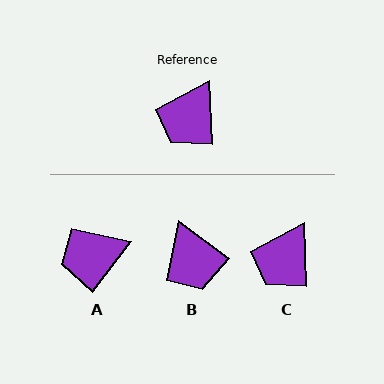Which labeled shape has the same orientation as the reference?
C.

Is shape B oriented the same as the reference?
No, it is off by about 51 degrees.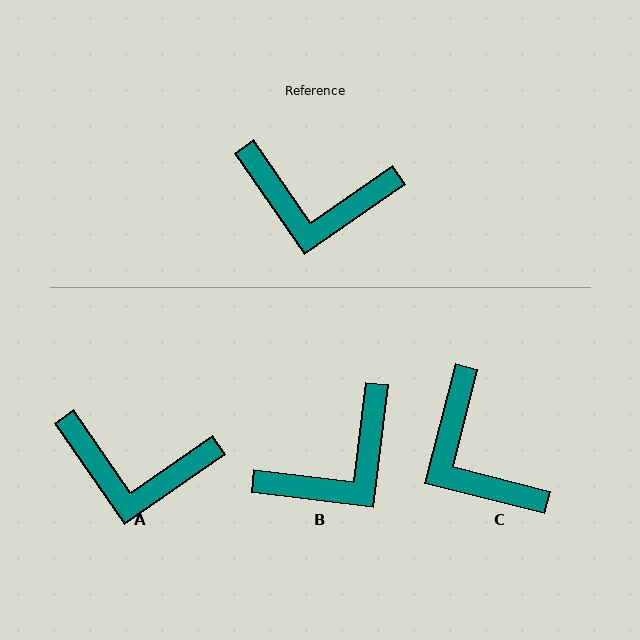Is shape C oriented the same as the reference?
No, it is off by about 49 degrees.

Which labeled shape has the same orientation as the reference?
A.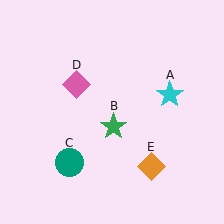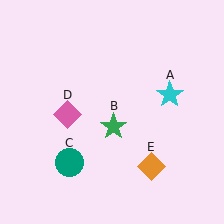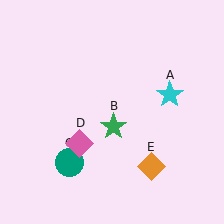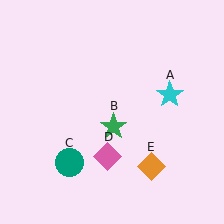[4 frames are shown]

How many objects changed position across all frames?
1 object changed position: pink diamond (object D).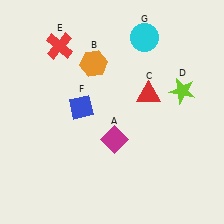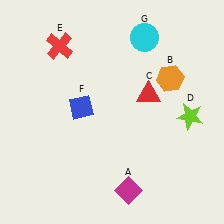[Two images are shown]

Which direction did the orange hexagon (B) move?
The orange hexagon (B) moved right.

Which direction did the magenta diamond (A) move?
The magenta diamond (A) moved down.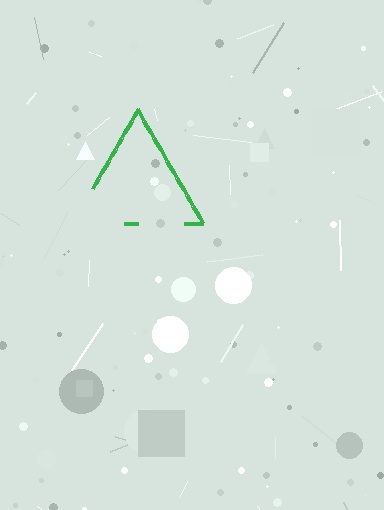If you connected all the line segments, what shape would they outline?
They would outline a triangle.